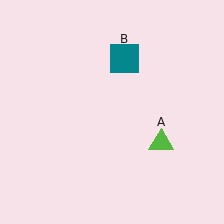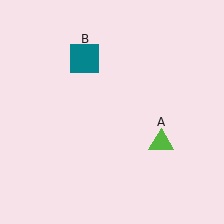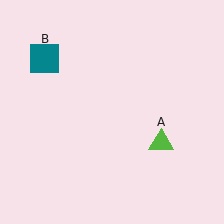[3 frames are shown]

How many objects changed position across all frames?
1 object changed position: teal square (object B).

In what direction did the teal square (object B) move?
The teal square (object B) moved left.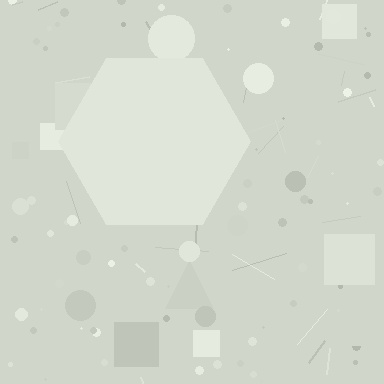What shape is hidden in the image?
A hexagon is hidden in the image.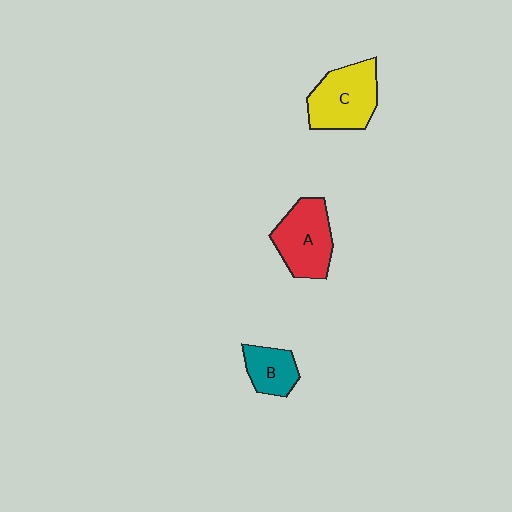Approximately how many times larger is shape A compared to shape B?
Approximately 1.7 times.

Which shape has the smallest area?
Shape B (teal).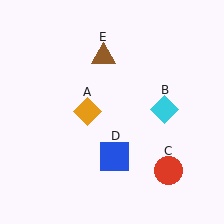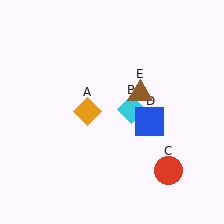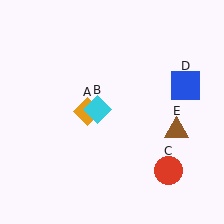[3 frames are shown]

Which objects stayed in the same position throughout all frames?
Orange diamond (object A) and red circle (object C) remained stationary.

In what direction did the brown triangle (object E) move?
The brown triangle (object E) moved down and to the right.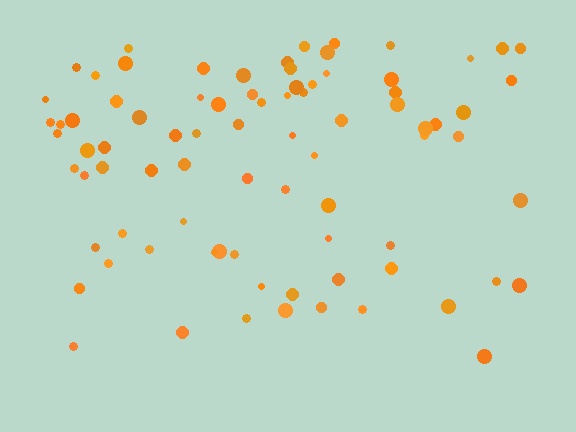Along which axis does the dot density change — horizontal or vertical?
Vertical.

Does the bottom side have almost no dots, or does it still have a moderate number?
Still a moderate number, just noticeably fewer than the top.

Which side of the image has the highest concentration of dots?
The top.